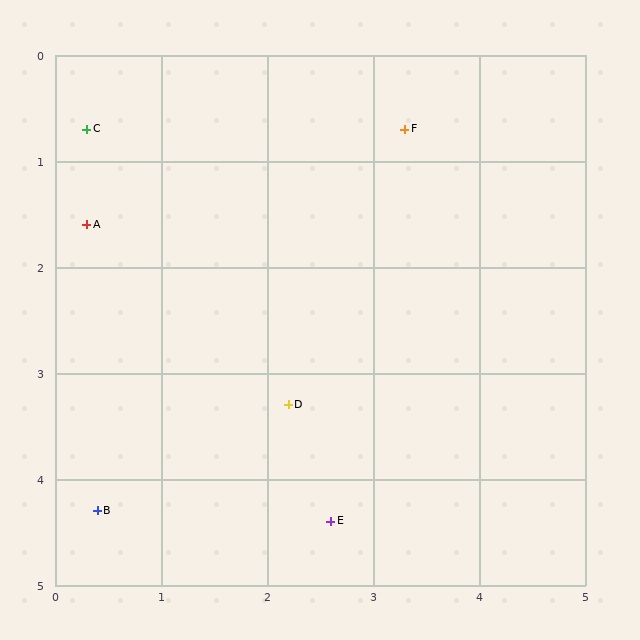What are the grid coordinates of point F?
Point F is at approximately (3.3, 0.7).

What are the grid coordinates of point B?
Point B is at approximately (0.4, 4.3).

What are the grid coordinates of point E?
Point E is at approximately (2.6, 4.4).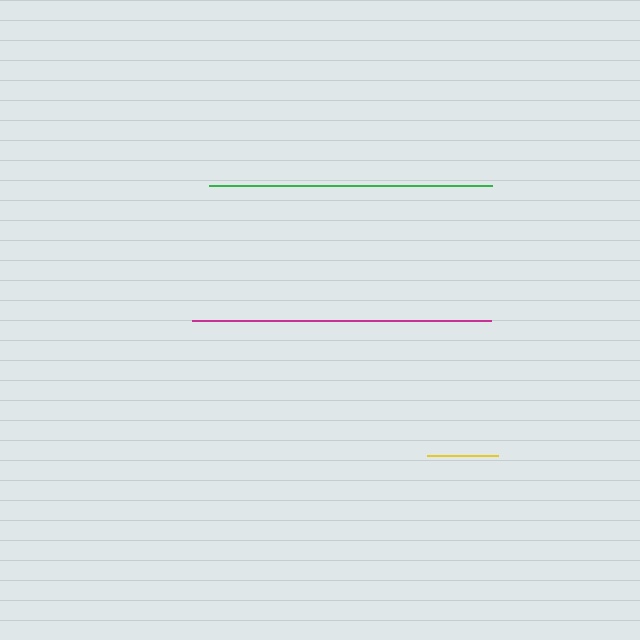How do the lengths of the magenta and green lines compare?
The magenta and green lines are approximately the same length.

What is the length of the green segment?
The green segment is approximately 283 pixels long.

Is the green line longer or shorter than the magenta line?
The magenta line is longer than the green line.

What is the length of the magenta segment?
The magenta segment is approximately 299 pixels long.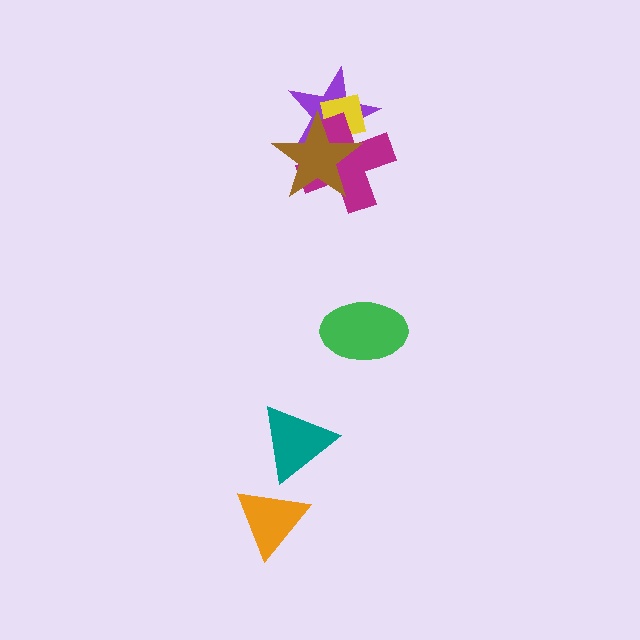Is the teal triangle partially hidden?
No, no other shape covers it.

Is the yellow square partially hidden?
Yes, it is partially covered by another shape.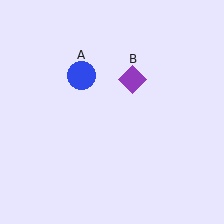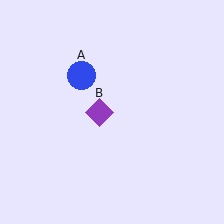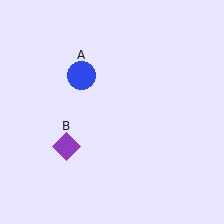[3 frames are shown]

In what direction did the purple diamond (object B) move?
The purple diamond (object B) moved down and to the left.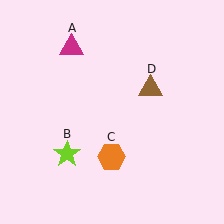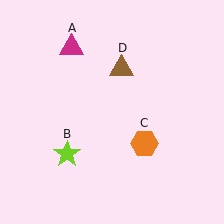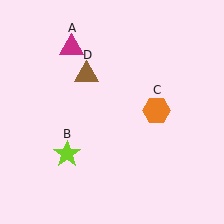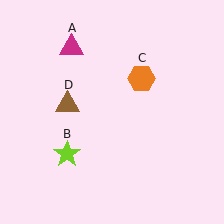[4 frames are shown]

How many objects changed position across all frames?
2 objects changed position: orange hexagon (object C), brown triangle (object D).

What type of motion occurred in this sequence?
The orange hexagon (object C), brown triangle (object D) rotated counterclockwise around the center of the scene.